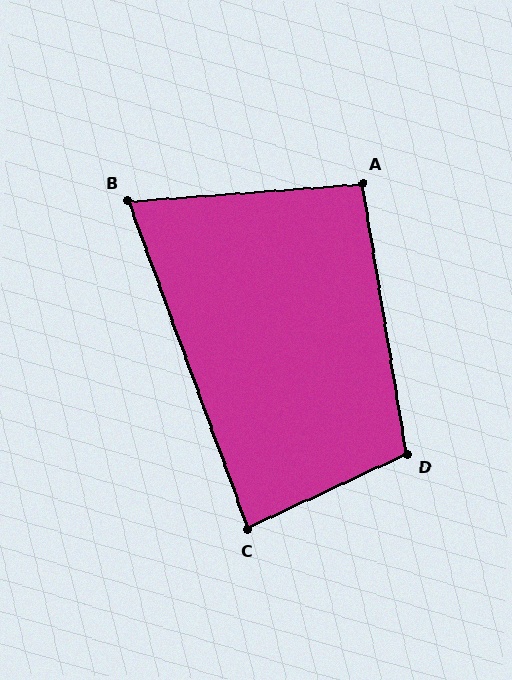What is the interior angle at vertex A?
Approximately 95 degrees (obtuse).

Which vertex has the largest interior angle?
D, at approximately 106 degrees.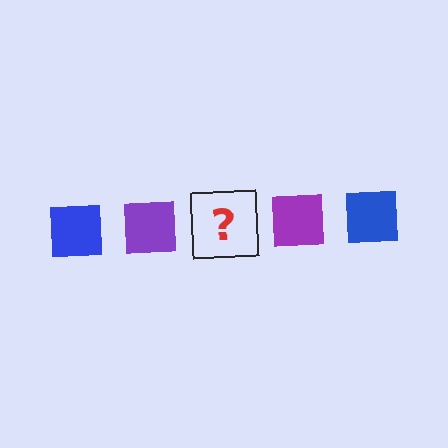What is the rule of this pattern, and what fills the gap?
The rule is that the pattern cycles through blue, purple squares. The gap should be filled with a blue square.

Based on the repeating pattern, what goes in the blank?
The blank should be a blue square.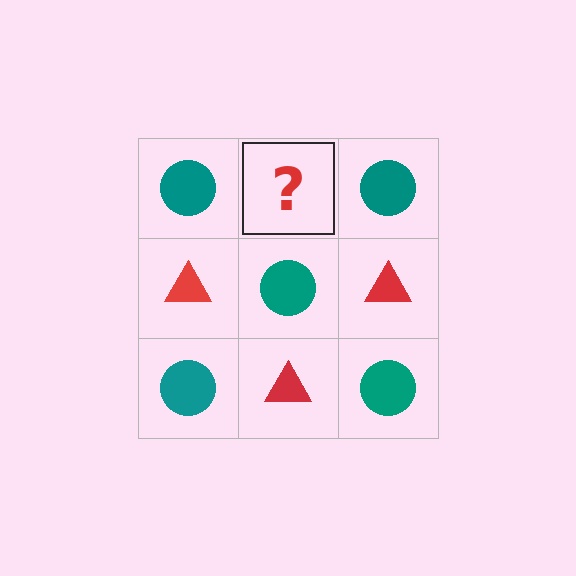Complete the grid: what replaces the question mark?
The question mark should be replaced with a red triangle.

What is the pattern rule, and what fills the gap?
The rule is that it alternates teal circle and red triangle in a checkerboard pattern. The gap should be filled with a red triangle.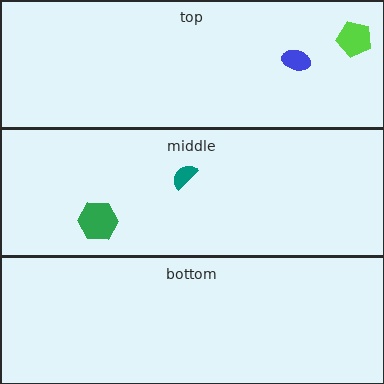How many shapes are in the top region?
2.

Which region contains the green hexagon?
The middle region.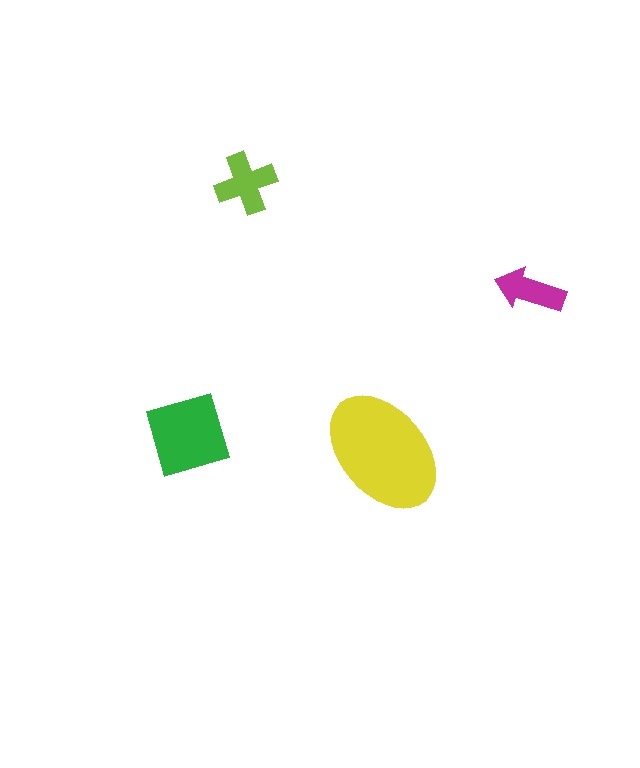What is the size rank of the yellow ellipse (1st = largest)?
1st.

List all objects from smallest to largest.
The magenta arrow, the lime cross, the green square, the yellow ellipse.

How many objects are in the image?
There are 4 objects in the image.